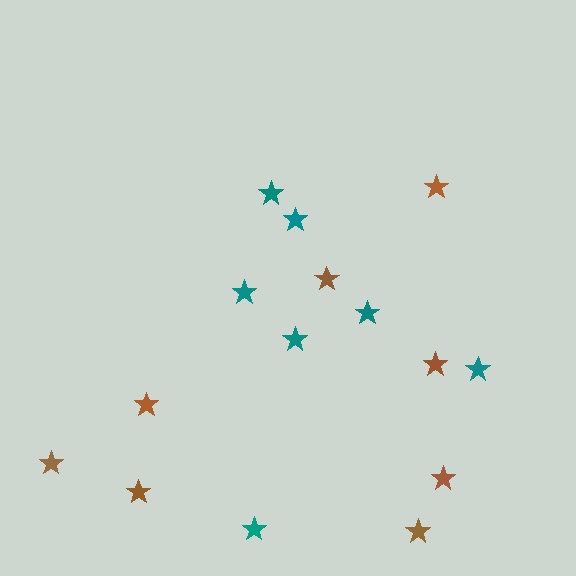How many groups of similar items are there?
There are 2 groups: one group of brown stars (8) and one group of teal stars (7).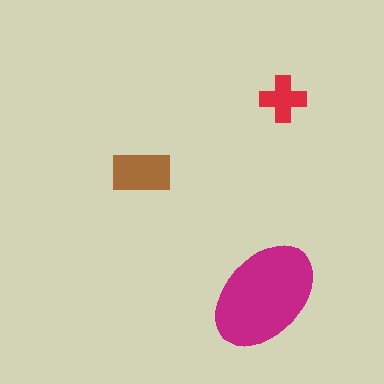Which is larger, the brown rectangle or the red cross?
The brown rectangle.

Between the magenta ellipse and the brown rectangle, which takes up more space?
The magenta ellipse.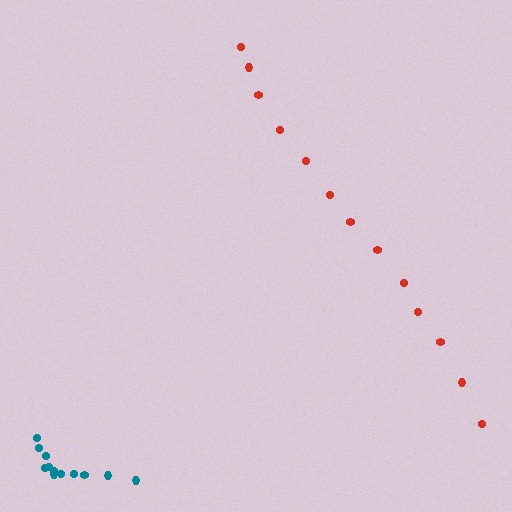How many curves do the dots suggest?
There are 2 distinct paths.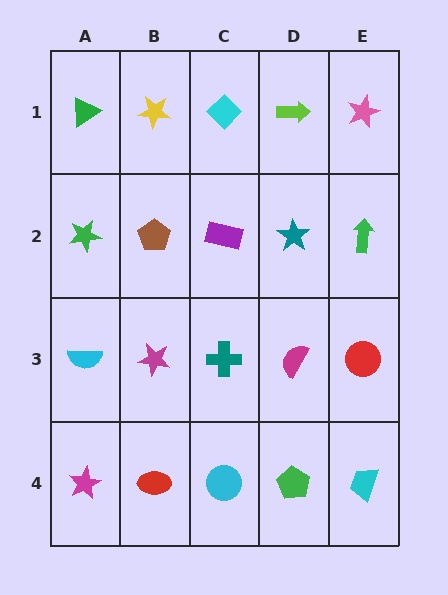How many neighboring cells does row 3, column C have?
4.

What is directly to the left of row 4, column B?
A magenta star.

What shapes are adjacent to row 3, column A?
A green star (row 2, column A), a magenta star (row 4, column A), a magenta star (row 3, column B).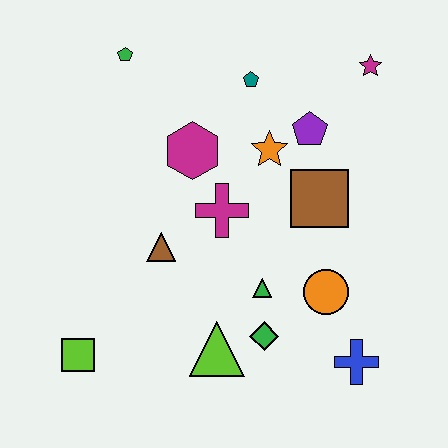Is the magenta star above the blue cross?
Yes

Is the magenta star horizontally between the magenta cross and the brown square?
No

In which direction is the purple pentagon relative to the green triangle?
The purple pentagon is above the green triangle.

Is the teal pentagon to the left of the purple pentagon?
Yes